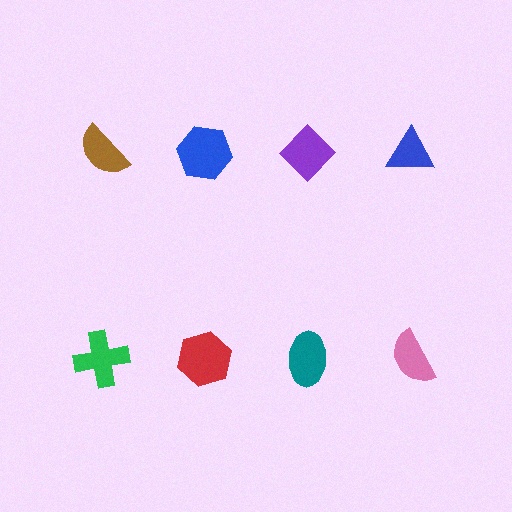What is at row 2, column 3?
A teal ellipse.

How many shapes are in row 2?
4 shapes.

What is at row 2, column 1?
A green cross.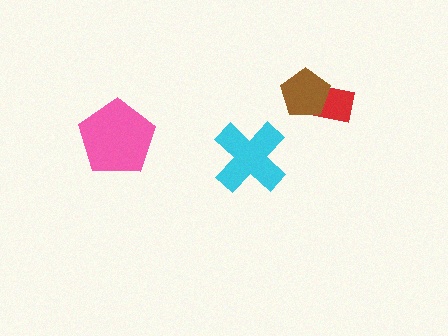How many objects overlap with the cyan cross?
0 objects overlap with the cyan cross.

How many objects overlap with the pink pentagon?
0 objects overlap with the pink pentagon.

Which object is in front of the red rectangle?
The brown pentagon is in front of the red rectangle.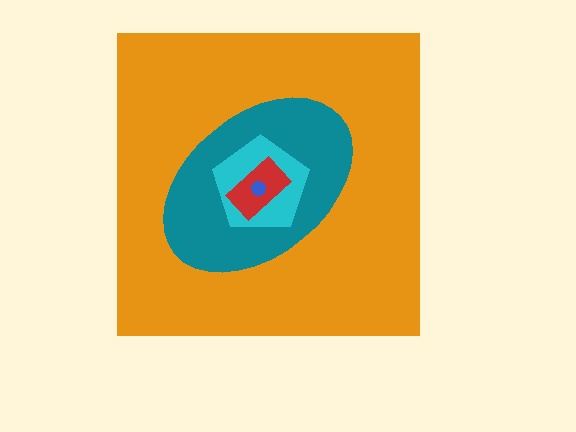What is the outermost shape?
The orange square.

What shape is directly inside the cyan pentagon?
The red rectangle.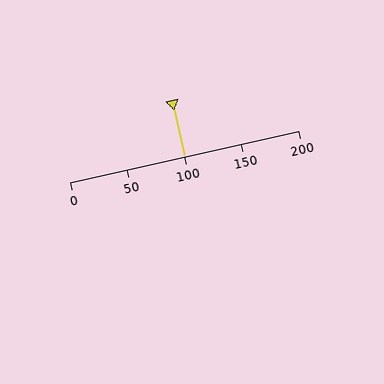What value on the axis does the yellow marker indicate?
The marker indicates approximately 100.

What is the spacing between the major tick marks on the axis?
The major ticks are spaced 50 apart.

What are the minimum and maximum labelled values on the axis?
The axis runs from 0 to 200.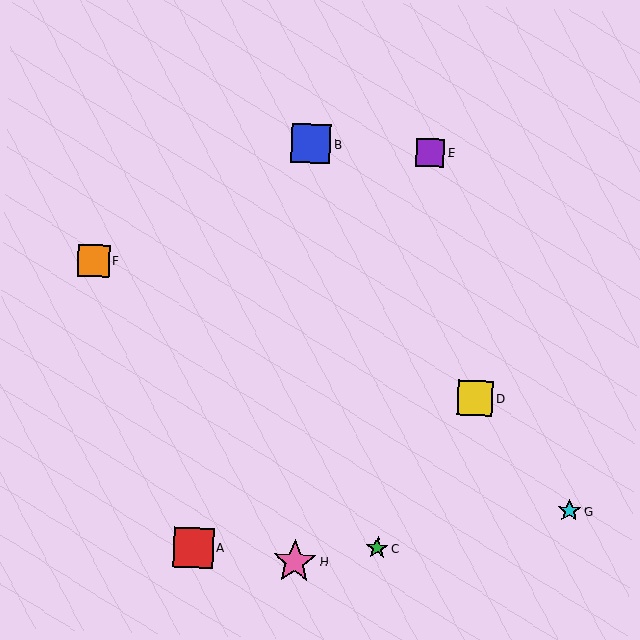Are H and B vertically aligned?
Yes, both are at x≈295.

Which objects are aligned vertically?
Objects B, H are aligned vertically.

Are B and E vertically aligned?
No, B is at x≈311 and E is at x≈431.